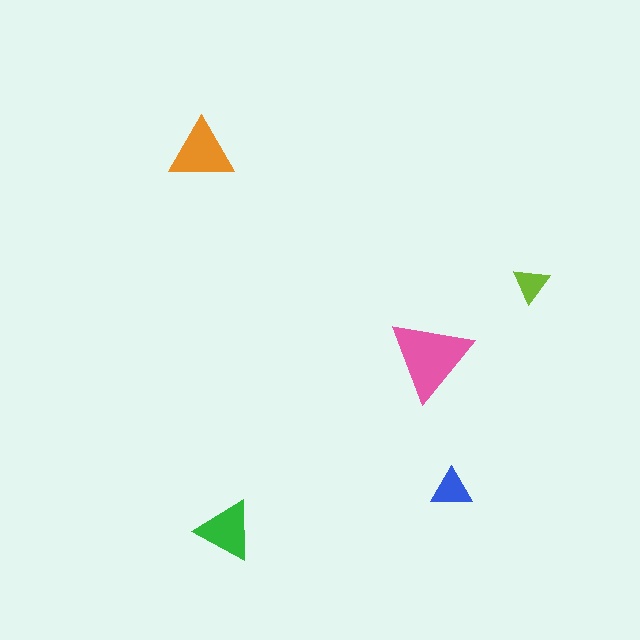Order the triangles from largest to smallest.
the pink one, the orange one, the green one, the blue one, the lime one.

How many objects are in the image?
There are 5 objects in the image.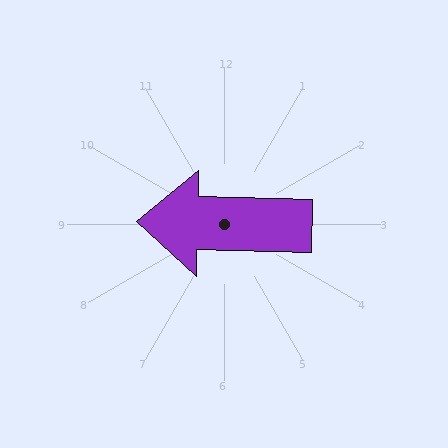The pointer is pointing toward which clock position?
Roughly 9 o'clock.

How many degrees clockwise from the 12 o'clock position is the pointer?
Approximately 271 degrees.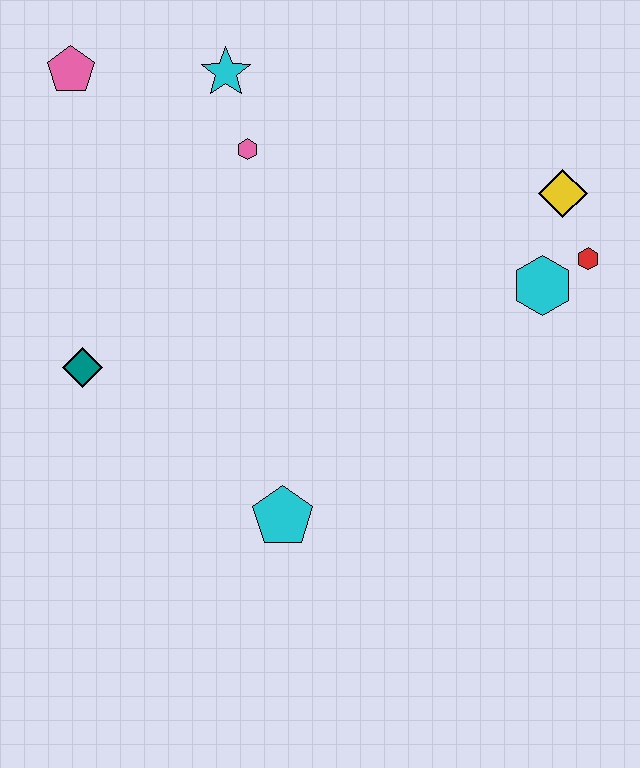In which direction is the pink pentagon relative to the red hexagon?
The pink pentagon is to the left of the red hexagon.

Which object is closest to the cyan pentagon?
The teal diamond is closest to the cyan pentagon.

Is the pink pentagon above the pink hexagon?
Yes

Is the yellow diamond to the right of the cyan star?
Yes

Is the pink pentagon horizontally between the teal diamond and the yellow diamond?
No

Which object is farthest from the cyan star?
The cyan pentagon is farthest from the cyan star.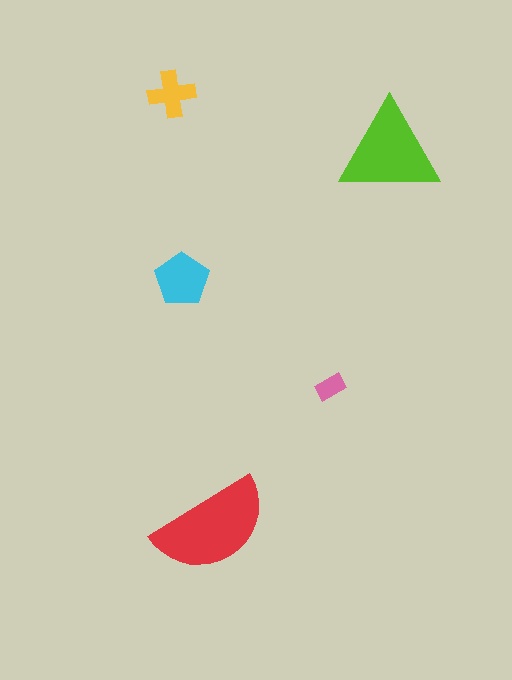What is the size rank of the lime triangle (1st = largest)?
2nd.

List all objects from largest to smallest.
The red semicircle, the lime triangle, the cyan pentagon, the yellow cross, the pink rectangle.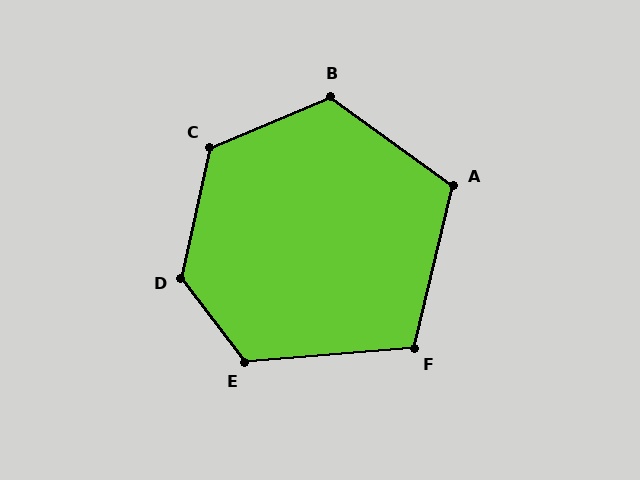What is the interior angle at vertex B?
Approximately 121 degrees (obtuse).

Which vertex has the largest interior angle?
D, at approximately 131 degrees.